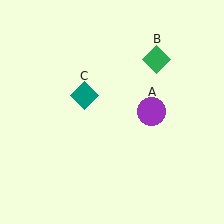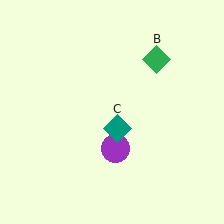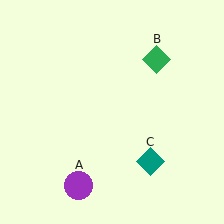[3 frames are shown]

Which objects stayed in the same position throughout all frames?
Green diamond (object B) remained stationary.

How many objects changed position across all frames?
2 objects changed position: purple circle (object A), teal diamond (object C).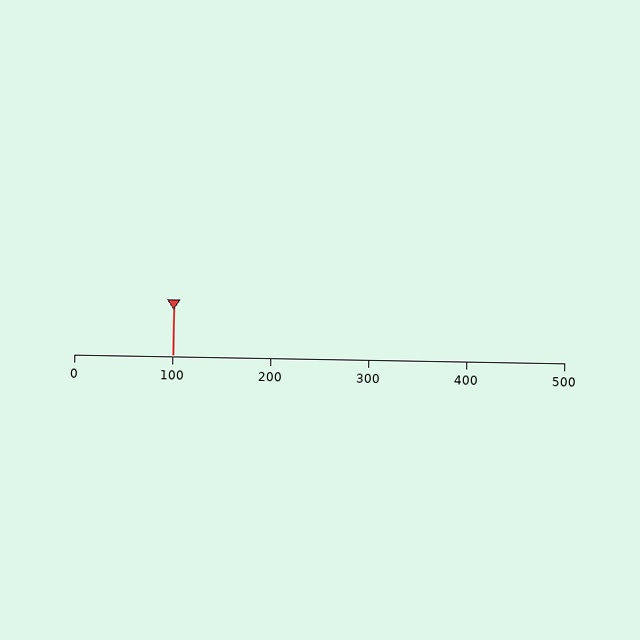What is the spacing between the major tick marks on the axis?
The major ticks are spaced 100 apart.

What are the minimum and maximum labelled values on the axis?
The axis runs from 0 to 500.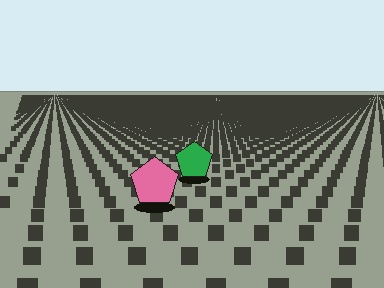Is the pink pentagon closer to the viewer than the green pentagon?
Yes. The pink pentagon is closer — you can tell from the texture gradient: the ground texture is coarser near it.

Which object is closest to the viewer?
The pink pentagon is closest. The texture marks near it are larger and more spread out.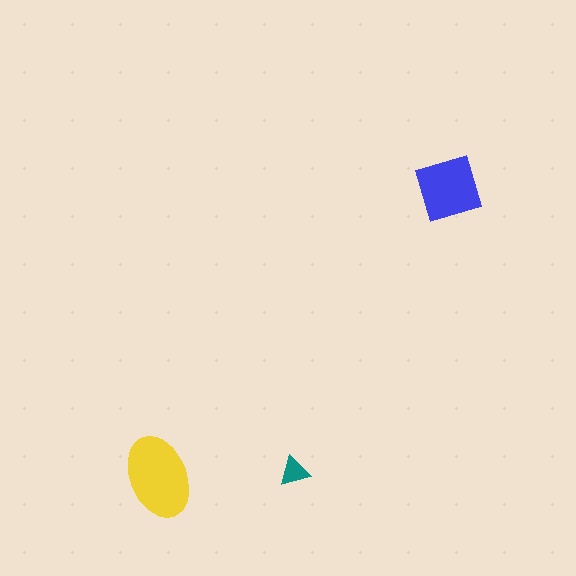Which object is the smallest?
The teal triangle.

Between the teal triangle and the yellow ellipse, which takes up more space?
The yellow ellipse.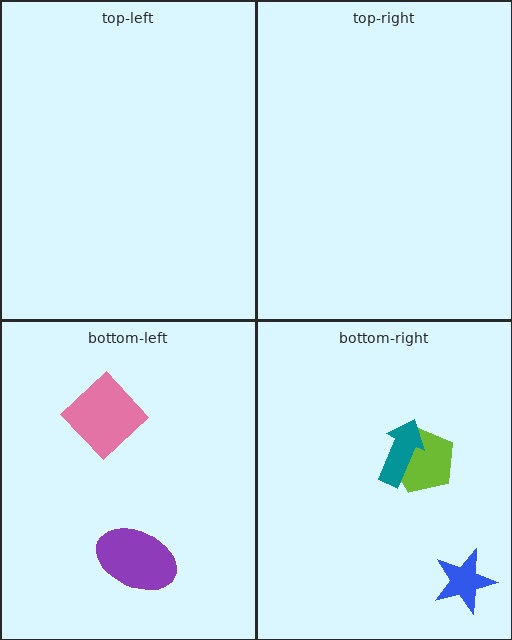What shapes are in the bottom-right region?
The lime pentagon, the teal arrow, the blue star.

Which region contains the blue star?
The bottom-right region.